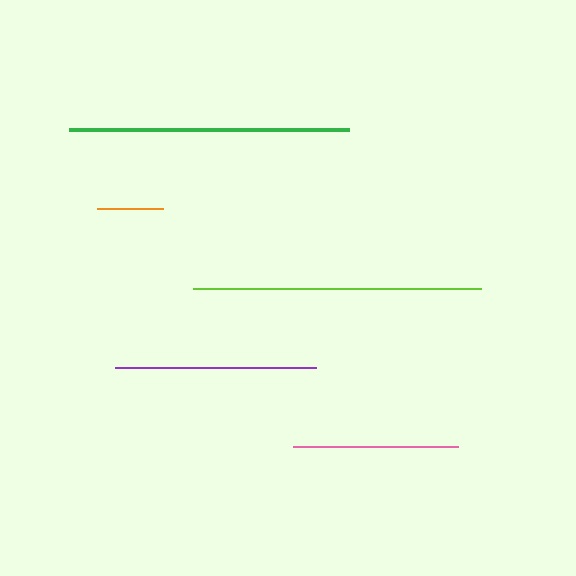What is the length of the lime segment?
The lime segment is approximately 288 pixels long.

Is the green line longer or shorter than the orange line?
The green line is longer than the orange line.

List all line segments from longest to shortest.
From longest to shortest: lime, green, purple, pink, orange.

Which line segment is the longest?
The lime line is the longest at approximately 288 pixels.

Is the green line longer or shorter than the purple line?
The green line is longer than the purple line.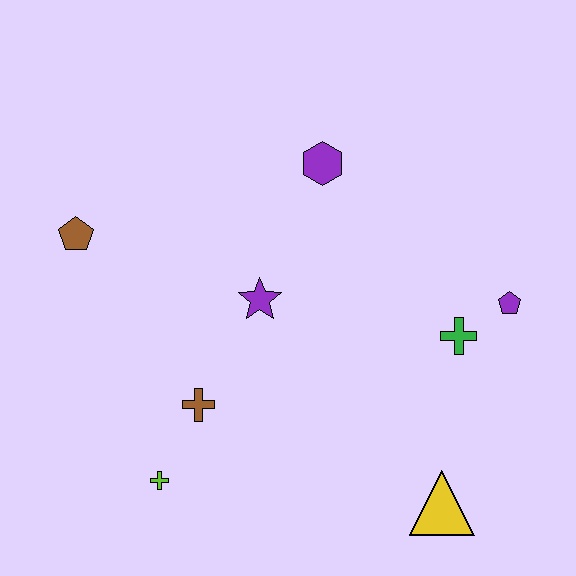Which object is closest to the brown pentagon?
The purple star is closest to the brown pentagon.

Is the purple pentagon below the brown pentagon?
Yes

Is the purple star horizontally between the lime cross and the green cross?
Yes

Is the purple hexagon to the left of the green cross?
Yes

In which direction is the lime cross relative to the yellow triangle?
The lime cross is to the left of the yellow triangle.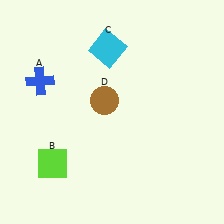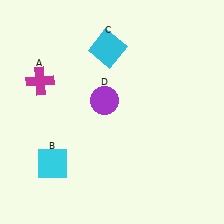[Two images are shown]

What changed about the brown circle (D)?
In Image 1, D is brown. In Image 2, it changed to purple.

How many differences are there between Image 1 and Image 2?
There are 3 differences between the two images.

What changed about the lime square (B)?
In Image 1, B is lime. In Image 2, it changed to cyan.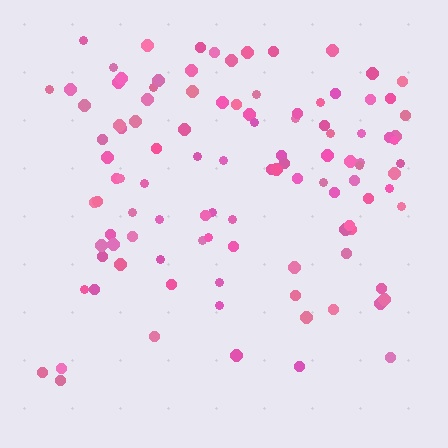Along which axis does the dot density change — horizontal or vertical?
Vertical.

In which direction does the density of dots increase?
From bottom to top, with the top side densest.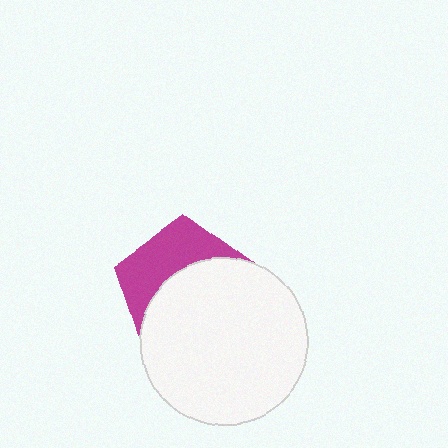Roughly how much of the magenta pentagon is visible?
A small part of it is visible (roughly 40%).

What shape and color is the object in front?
The object in front is a white circle.